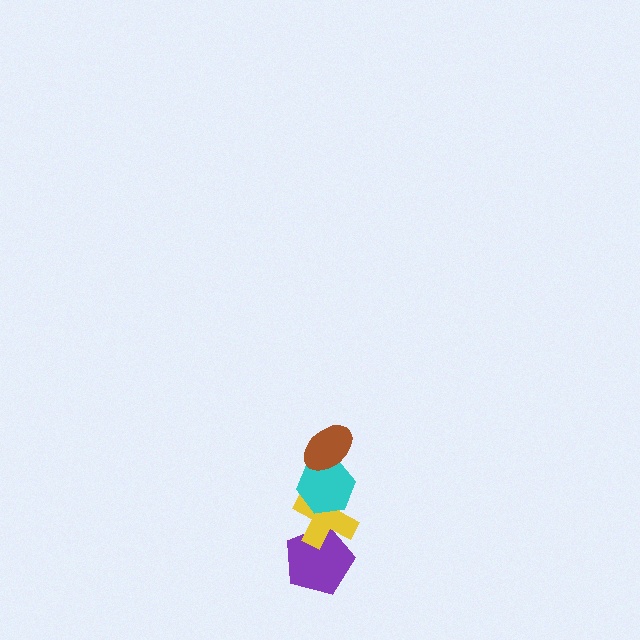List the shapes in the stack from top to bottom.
From top to bottom: the brown ellipse, the cyan hexagon, the yellow cross, the purple pentagon.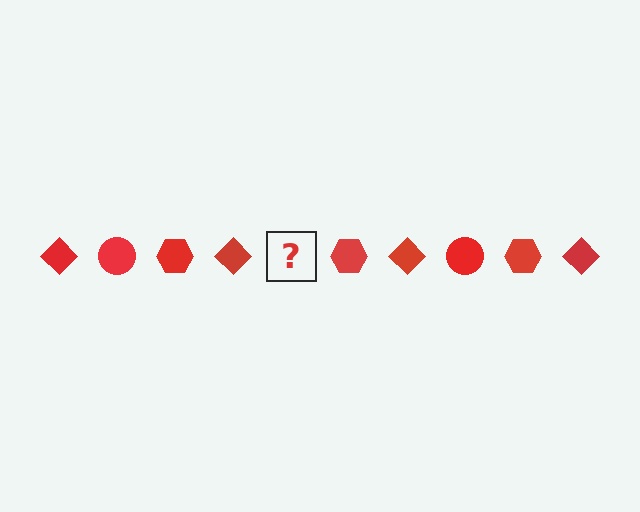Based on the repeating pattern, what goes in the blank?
The blank should be a red circle.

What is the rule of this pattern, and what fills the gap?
The rule is that the pattern cycles through diamond, circle, hexagon shapes in red. The gap should be filled with a red circle.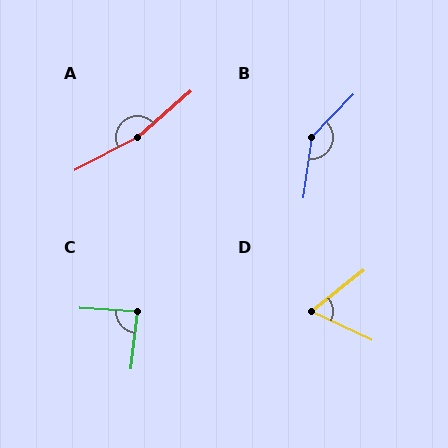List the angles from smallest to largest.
D (63°), C (87°), B (143°), A (167°).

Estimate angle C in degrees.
Approximately 87 degrees.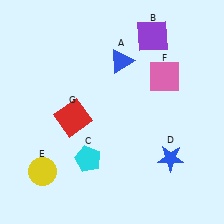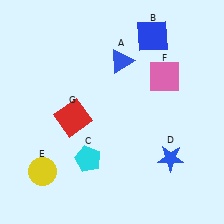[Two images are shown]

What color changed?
The square (B) changed from purple in Image 1 to blue in Image 2.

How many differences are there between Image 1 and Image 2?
There is 1 difference between the two images.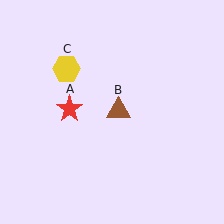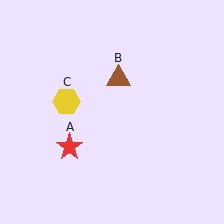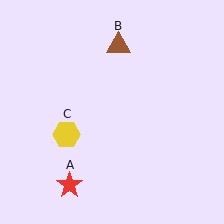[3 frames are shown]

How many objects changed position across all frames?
3 objects changed position: red star (object A), brown triangle (object B), yellow hexagon (object C).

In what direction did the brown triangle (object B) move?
The brown triangle (object B) moved up.